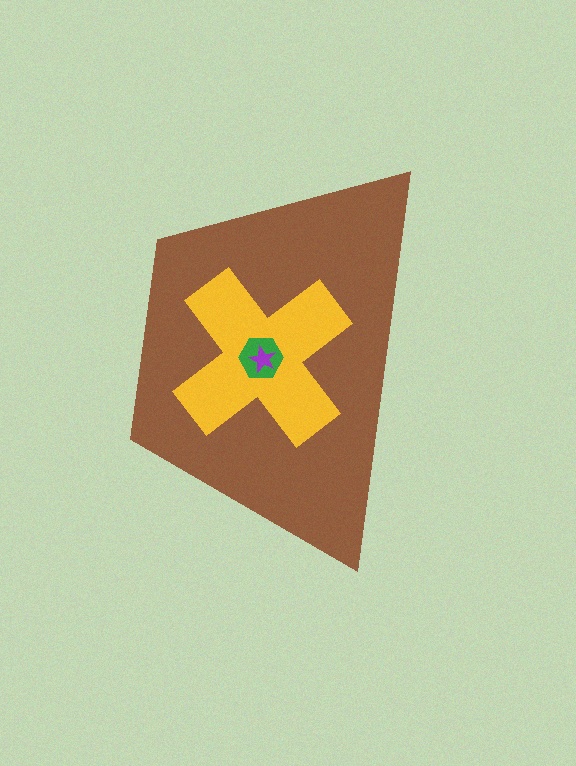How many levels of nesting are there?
4.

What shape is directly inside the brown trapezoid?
The yellow cross.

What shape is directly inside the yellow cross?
The green hexagon.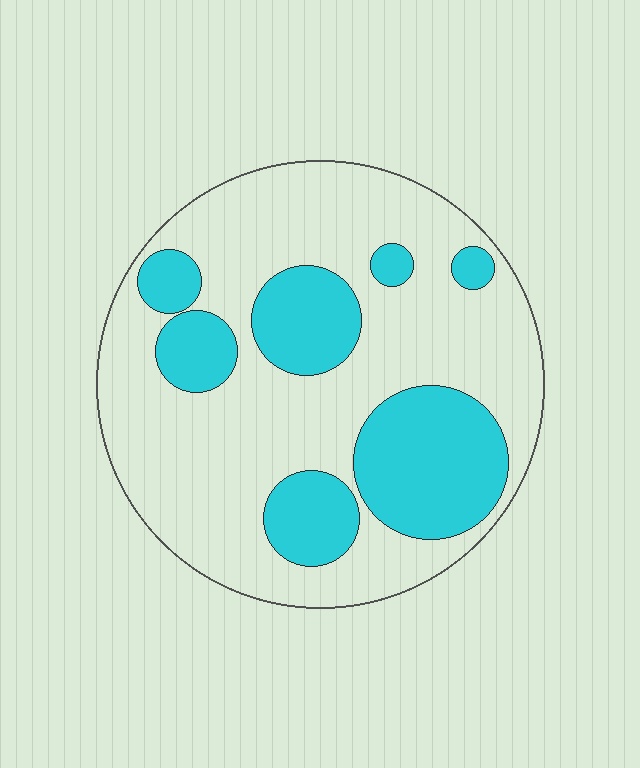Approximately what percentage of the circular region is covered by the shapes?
Approximately 30%.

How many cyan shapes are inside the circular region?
7.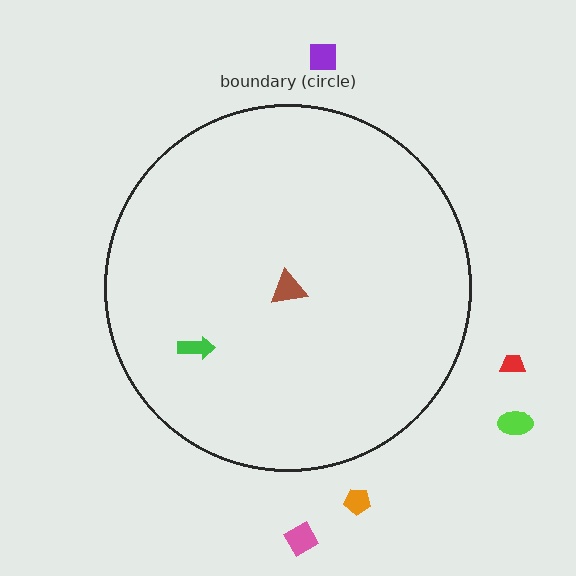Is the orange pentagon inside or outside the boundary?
Outside.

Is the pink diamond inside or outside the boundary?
Outside.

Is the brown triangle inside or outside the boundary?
Inside.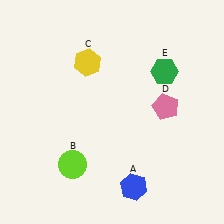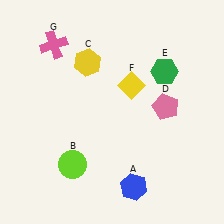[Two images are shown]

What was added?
A yellow diamond (F), a pink cross (G) were added in Image 2.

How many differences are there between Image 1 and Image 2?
There are 2 differences between the two images.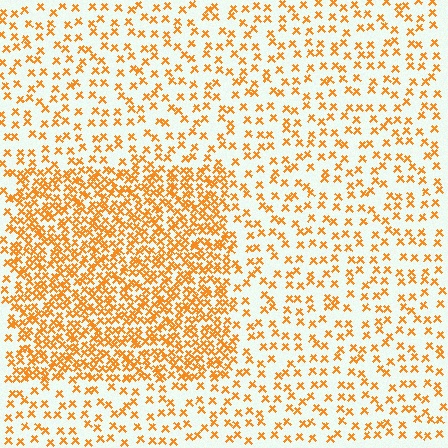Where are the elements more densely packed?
The elements are more densely packed inside the rectangle boundary.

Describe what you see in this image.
The image contains small orange elements arranged at two different densities. A rectangle-shaped region is visible where the elements are more densely packed than the surrounding area.